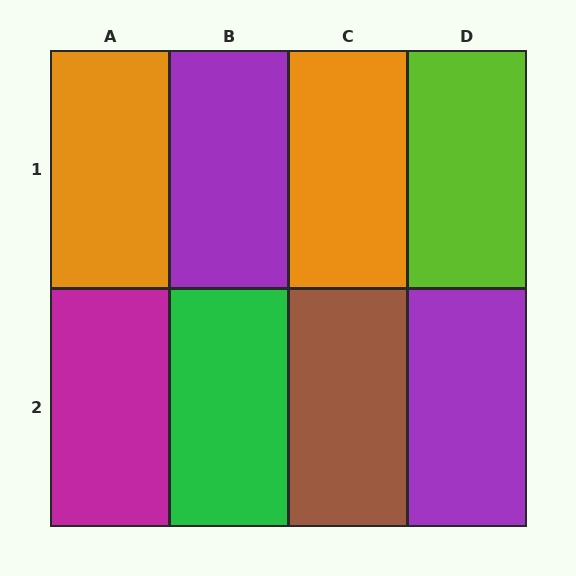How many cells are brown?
1 cell is brown.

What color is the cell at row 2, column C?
Brown.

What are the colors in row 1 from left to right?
Orange, purple, orange, lime.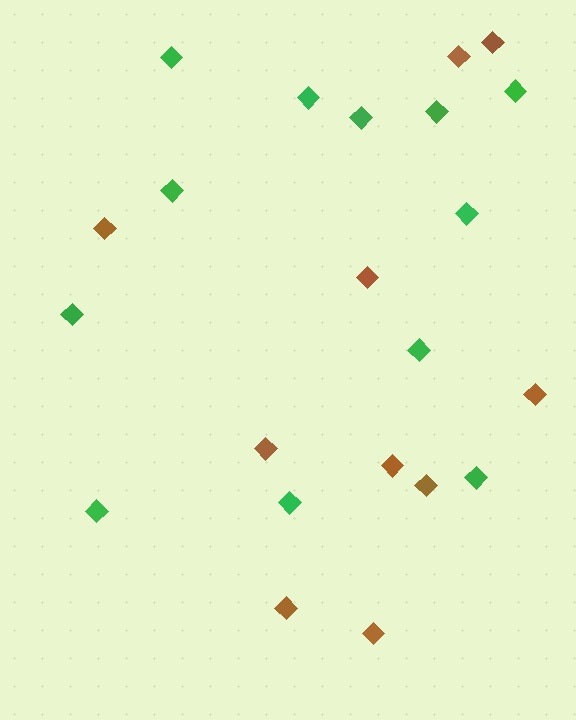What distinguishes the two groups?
There are 2 groups: one group of green diamonds (12) and one group of brown diamonds (10).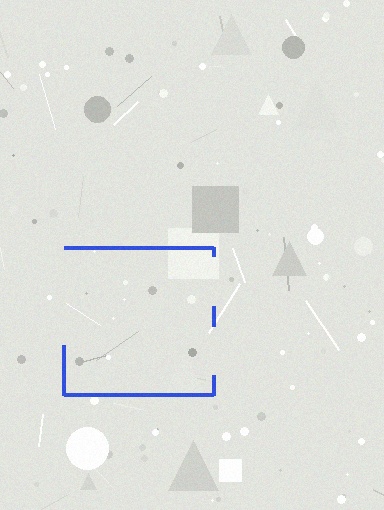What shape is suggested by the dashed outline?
The dashed outline suggests a square.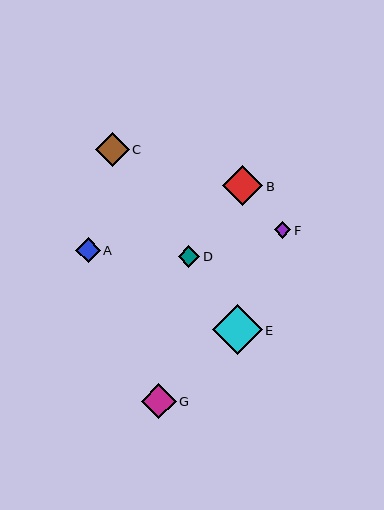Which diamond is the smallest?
Diamond F is the smallest with a size of approximately 16 pixels.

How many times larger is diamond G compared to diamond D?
Diamond G is approximately 1.6 times the size of diamond D.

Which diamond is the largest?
Diamond E is the largest with a size of approximately 50 pixels.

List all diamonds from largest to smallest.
From largest to smallest: E, B, G, C, A, D, F.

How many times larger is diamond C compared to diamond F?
Diamond C is approximately 2.0 times the size of diamond F.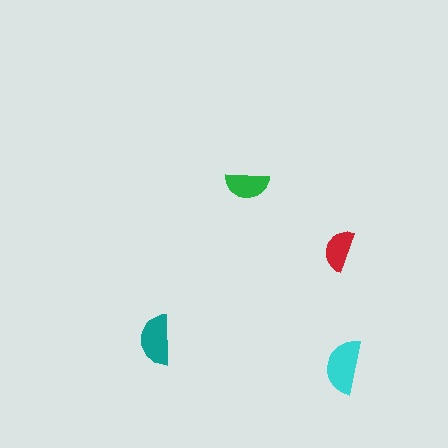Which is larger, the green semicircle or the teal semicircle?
The teal one.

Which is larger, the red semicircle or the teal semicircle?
The teal one.